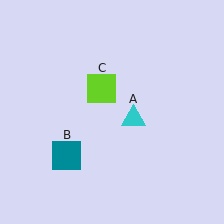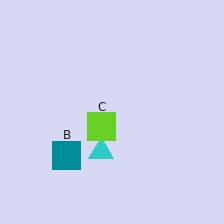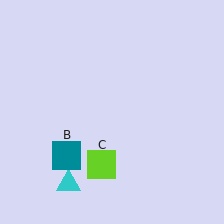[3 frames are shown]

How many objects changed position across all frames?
2 objects changed position: cyan triangle (object A), lime square (object C).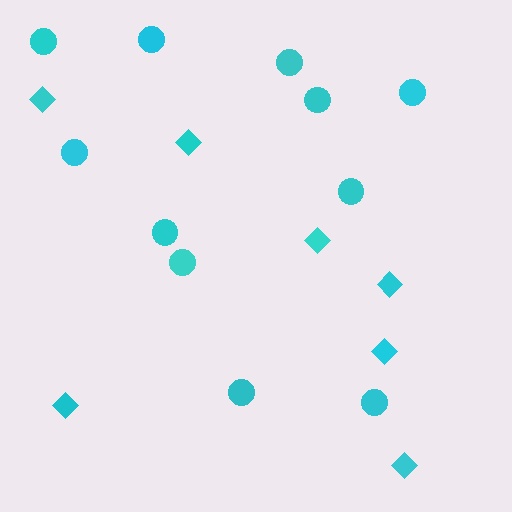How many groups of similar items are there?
There are 2 groups: one group of circles (11) and one group of diamonds (7).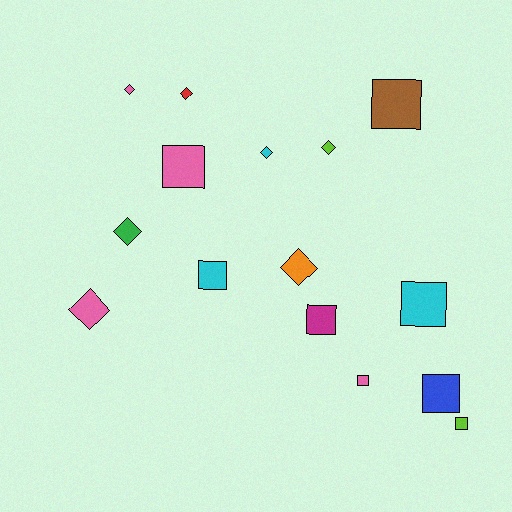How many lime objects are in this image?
There are 2 lime objects.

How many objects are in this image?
There are 15 objects.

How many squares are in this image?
There are 8 squares.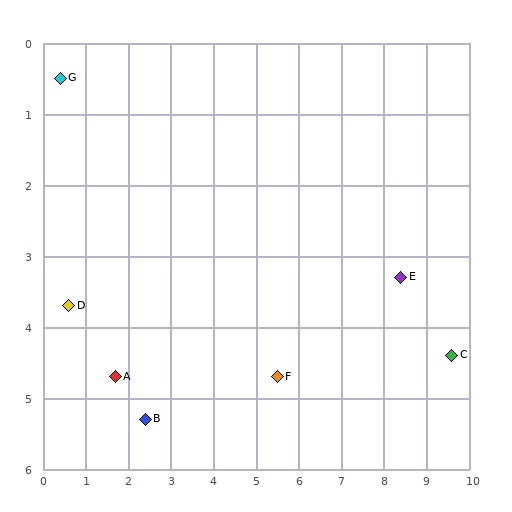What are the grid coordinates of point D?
Point D is at approximately (0.6, 3.7).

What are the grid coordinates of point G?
Point G is at approximately (0.4, 0.5).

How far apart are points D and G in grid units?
Points D and G are about 3.2 grid units apart.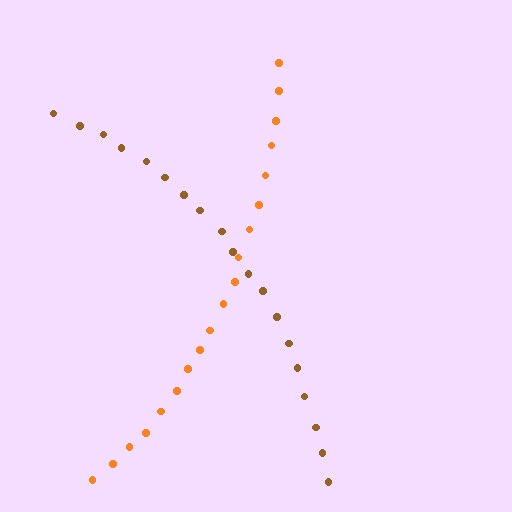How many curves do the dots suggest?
There are 2 distinct paths.